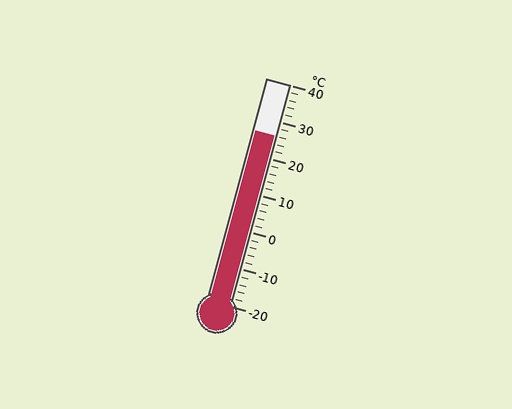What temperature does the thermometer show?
The thermometer shows approximately 26°C.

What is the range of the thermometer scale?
The thermometer scale ranges from -20°C to 40°C.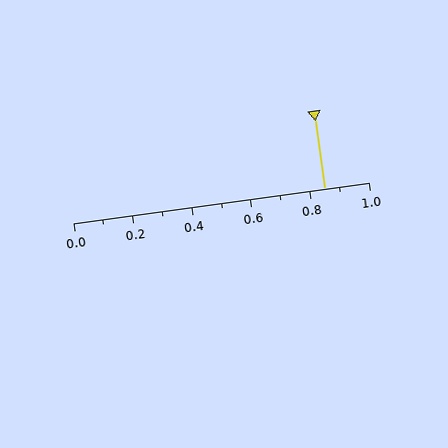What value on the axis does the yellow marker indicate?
The marker indicates approximately 0.85.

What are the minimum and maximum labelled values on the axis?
The axis runs from 0.0 to 1.0.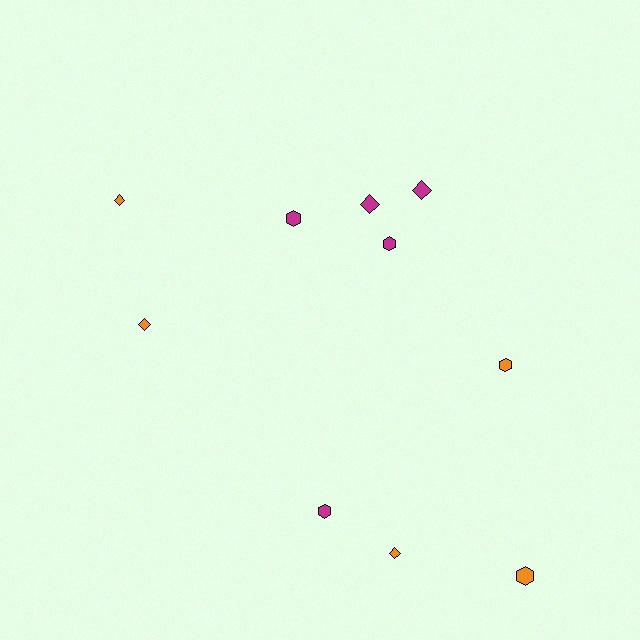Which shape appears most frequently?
Diamond, with 5 objects.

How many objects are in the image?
There are 10 objects.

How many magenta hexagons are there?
There are 3 magenta hexagons.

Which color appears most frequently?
Magenta, with 5 objects.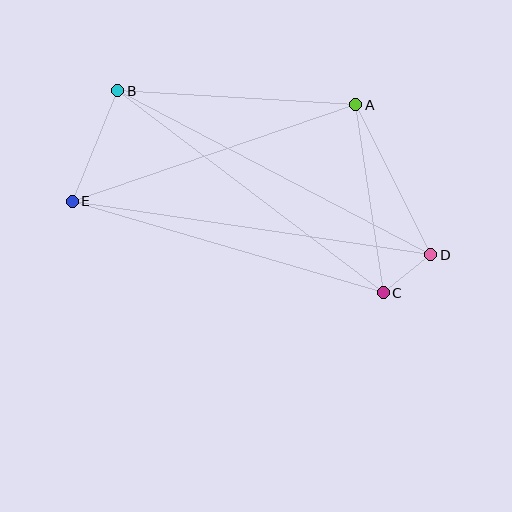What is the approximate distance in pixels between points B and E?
The distance between B and E is approximately 119 pixels.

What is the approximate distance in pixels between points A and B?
The distance between A and B is approximately 239 pixels.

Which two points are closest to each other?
Points C and D are closest to each other.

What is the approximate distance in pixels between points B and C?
The distance between B and C is approximately 334 pixels.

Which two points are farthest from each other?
Points D and E are farthest from each other.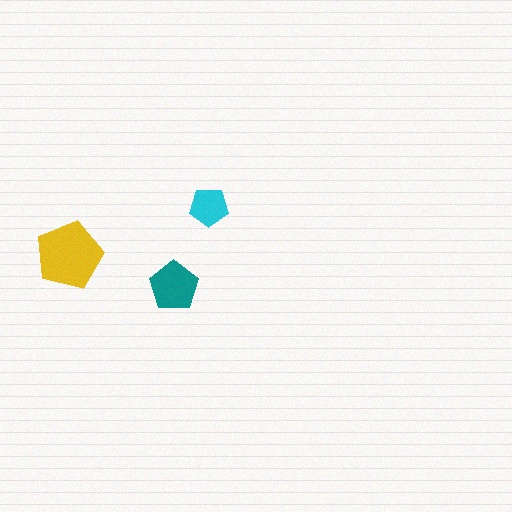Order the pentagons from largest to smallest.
the yellow one, the teal one, the cyan one.